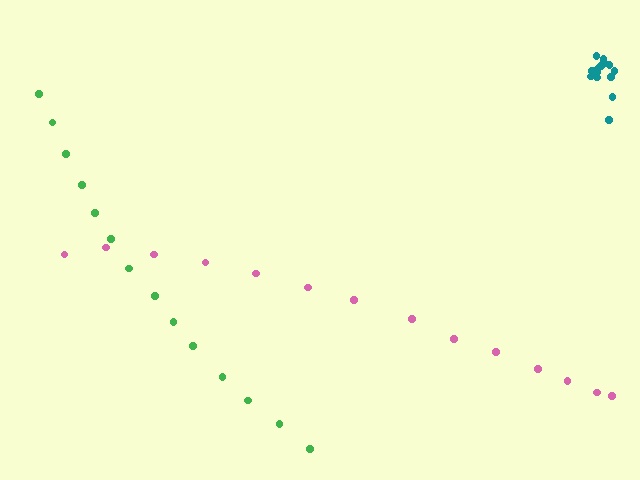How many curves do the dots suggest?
There are 3 distinct paths.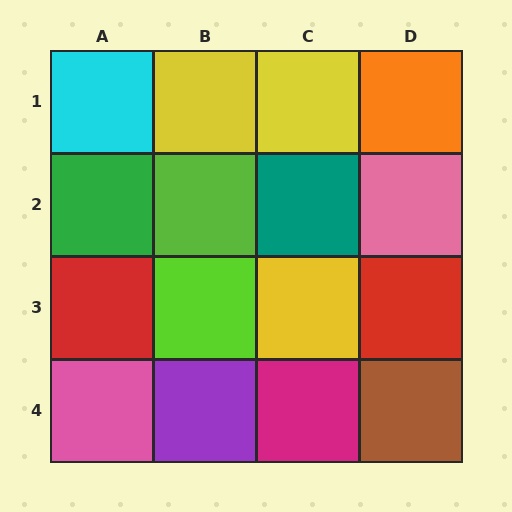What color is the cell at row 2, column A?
Green.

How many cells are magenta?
1 cell is magenta.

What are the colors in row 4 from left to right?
Pink, purple, magenta, brown.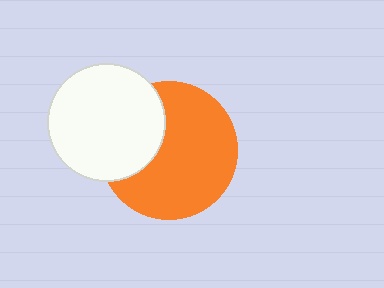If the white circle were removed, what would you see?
You would see the complete orange circle.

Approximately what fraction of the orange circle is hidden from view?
Roughly 31% of the orange circle is hidden behind the white circle.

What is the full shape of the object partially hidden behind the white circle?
The partially hidden object is an orange circle.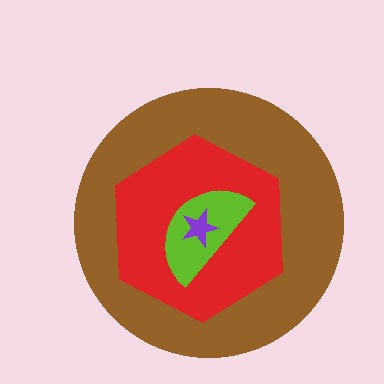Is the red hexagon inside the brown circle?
Yes.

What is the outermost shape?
The brown circle.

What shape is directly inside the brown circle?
The red hexagon.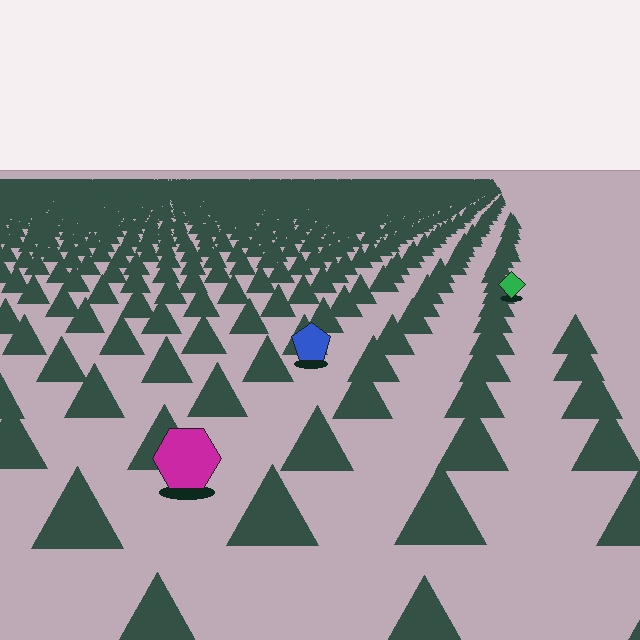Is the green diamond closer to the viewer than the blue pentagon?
No. The blue pentagon is closer — you can tell from the texture gradient: the ground texture is coarser near it.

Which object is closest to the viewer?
The magenta hexagon is closest. The texture marks near it are larger and more spread out.